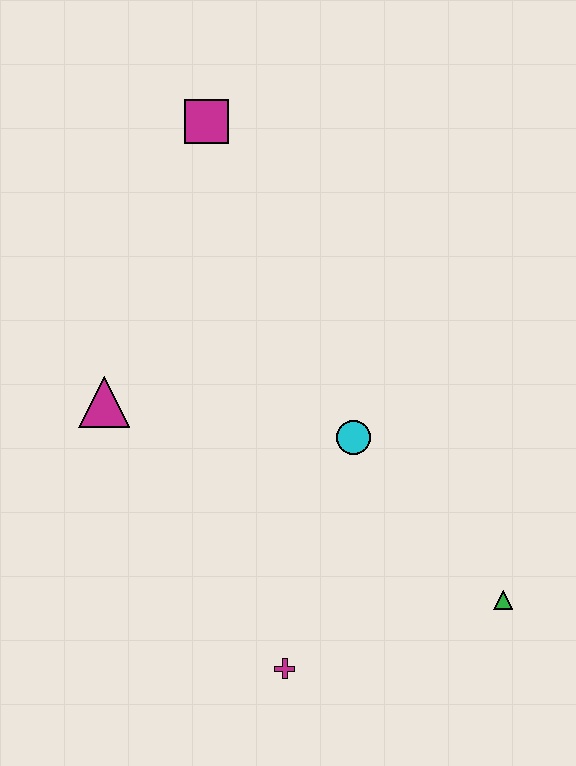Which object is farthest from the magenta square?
The green triangle is farthest from the magenta square.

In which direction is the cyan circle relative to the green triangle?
The cyan circle is above the green triangle.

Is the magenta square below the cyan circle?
No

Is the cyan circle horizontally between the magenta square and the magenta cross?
No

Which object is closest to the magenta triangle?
The cyan circle is closest to the magenta triangle.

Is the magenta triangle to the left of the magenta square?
Yes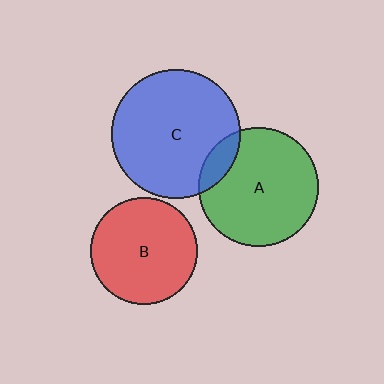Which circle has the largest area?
Circle C (blue).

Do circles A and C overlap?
Yes.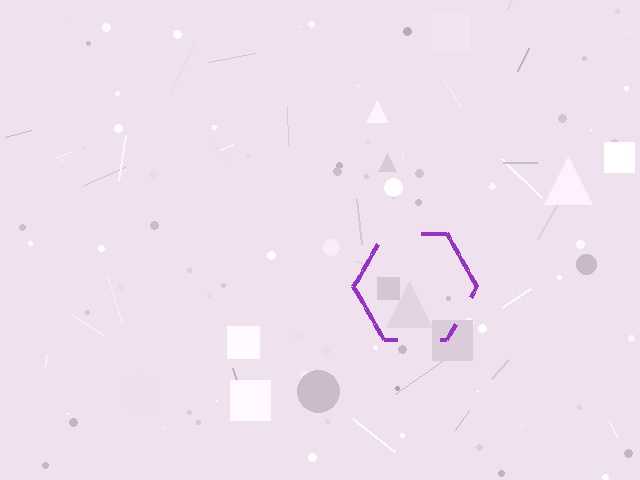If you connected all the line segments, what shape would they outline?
They would outline a hexagon.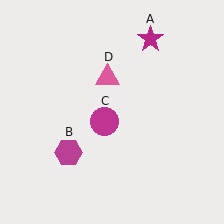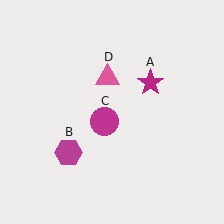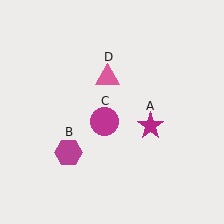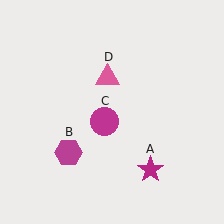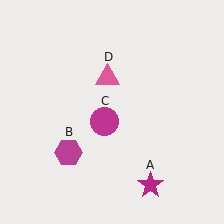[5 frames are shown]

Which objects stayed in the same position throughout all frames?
Magenta hexagon (object B) and magenta circle (object C) and pink triangle (object D) remained stationary.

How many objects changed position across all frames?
1 object changed position: magenta star (object A).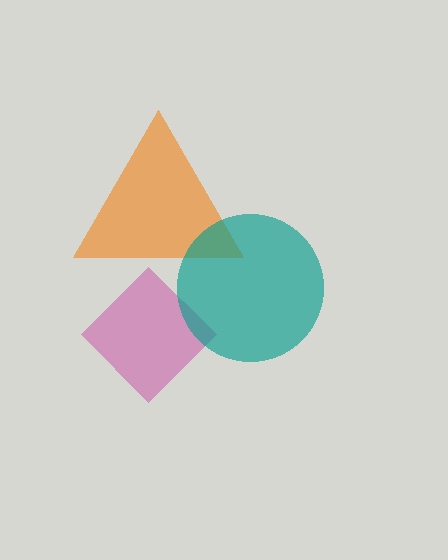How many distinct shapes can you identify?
There are 3 distinct shapes: a magenta diamond, an orange triangle, a teal circle.